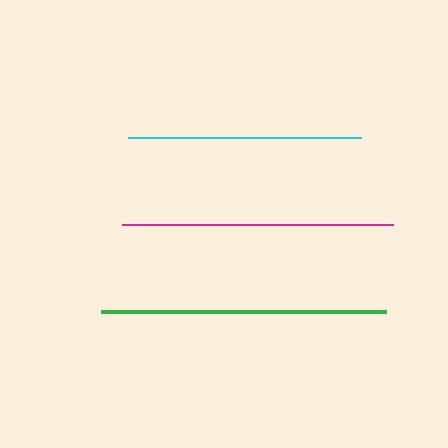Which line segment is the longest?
The green line is the longest at approximately 286 pixels.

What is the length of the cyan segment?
The cyan segment is approximately 232 pixels long.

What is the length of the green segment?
The green segment is approximately 286 pixels long.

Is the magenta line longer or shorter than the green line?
The green line is longer than the magenta line.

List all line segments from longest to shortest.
From longest to shortest: green, magenta, cyan.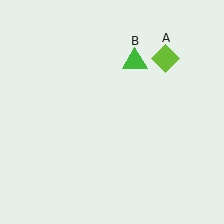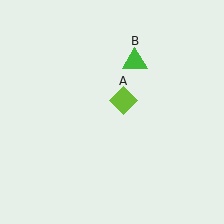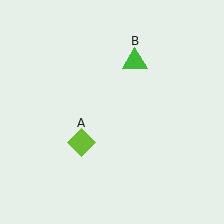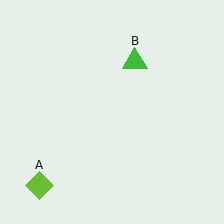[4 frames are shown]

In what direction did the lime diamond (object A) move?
The lime diamond (object A) moved down and to the left.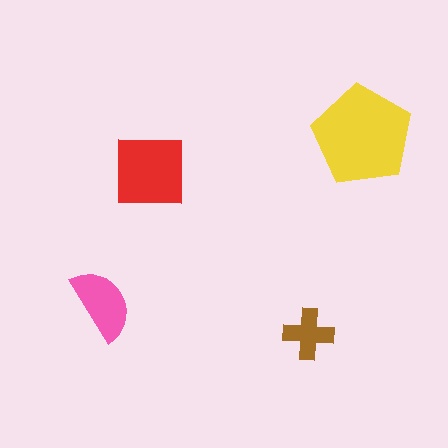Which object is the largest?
The yellow pentagon.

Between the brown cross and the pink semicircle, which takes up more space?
The pink semicircle.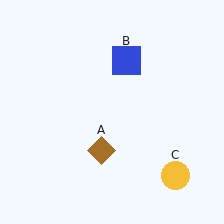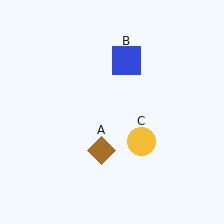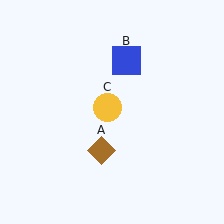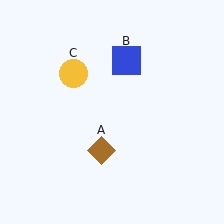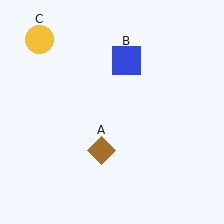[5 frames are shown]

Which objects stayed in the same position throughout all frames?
Brown diamond (object A) and blue square (object B) remained stationary.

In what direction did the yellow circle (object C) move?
The yellow circle (object C) moved up and to the left.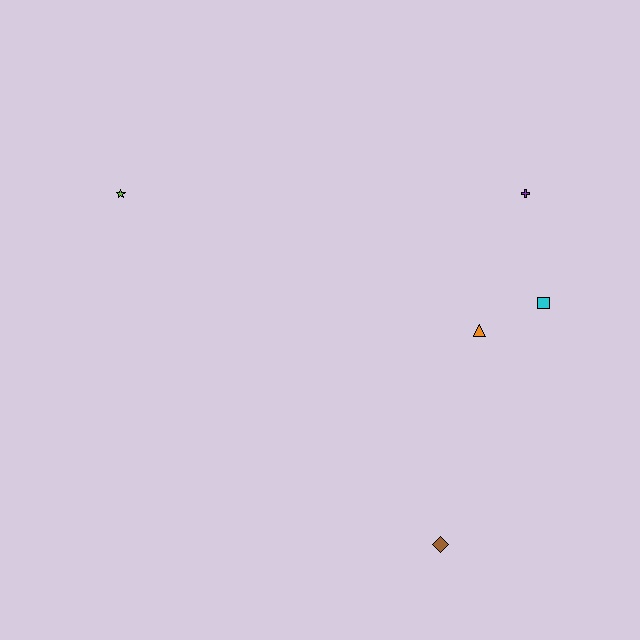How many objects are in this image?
There are 5 objects.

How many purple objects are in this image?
There is 1 purple object.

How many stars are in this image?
There is 1 star.